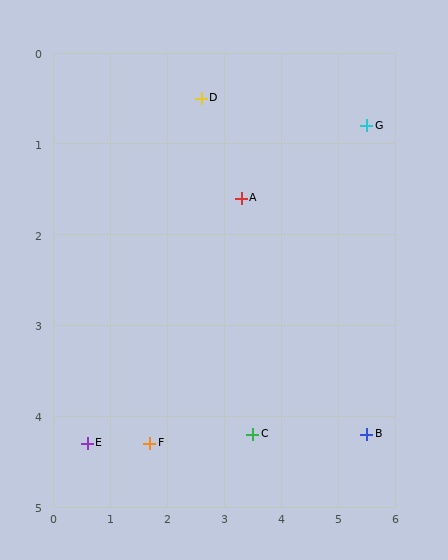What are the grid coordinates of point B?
Point B is at approximately (5.5, 4.2).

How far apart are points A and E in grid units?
Points A and E are about 3.8 grid units apart.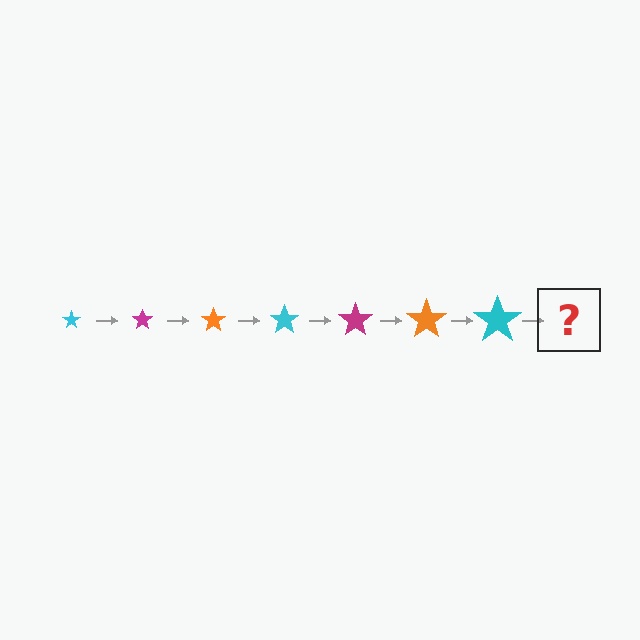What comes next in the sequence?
The next element should be a magenta star, larger than the previous one.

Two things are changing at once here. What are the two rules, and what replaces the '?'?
The two rules are that the star grows larger each step and the color cycles through cyan, magenta, and orange. The '?' should be a magenta star, larger than the previous one.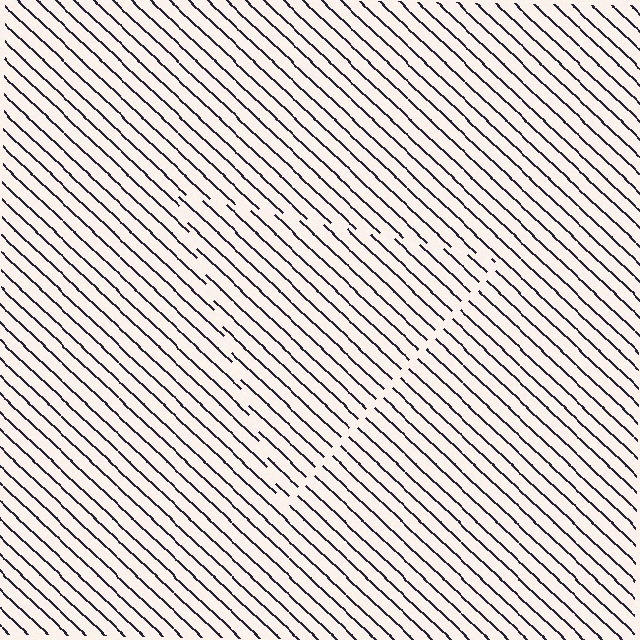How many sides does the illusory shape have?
3 sides — the line-ends trace a triangle.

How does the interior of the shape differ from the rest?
The interior of the shape contains the same grating, shifted by half a period — the contour is defined by the phase discontinuity where line-ends from the inner and outer gratings abut.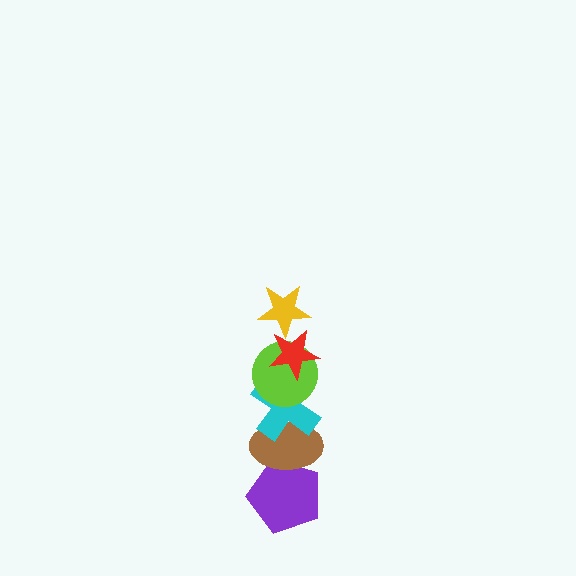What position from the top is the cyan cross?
The cyan cross is 4th from the top.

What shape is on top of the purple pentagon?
The brown ellipse is on top of the purple pentagon.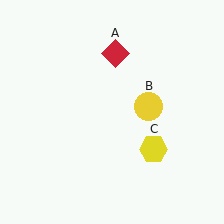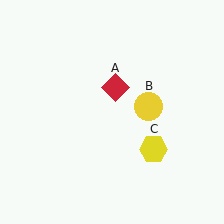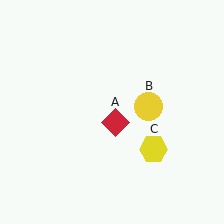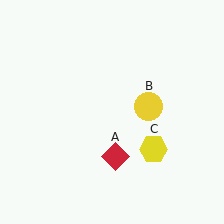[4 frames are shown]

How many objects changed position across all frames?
1 object changed position: red diamond (object A).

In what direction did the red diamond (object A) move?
The red diamond (object A) moved down.